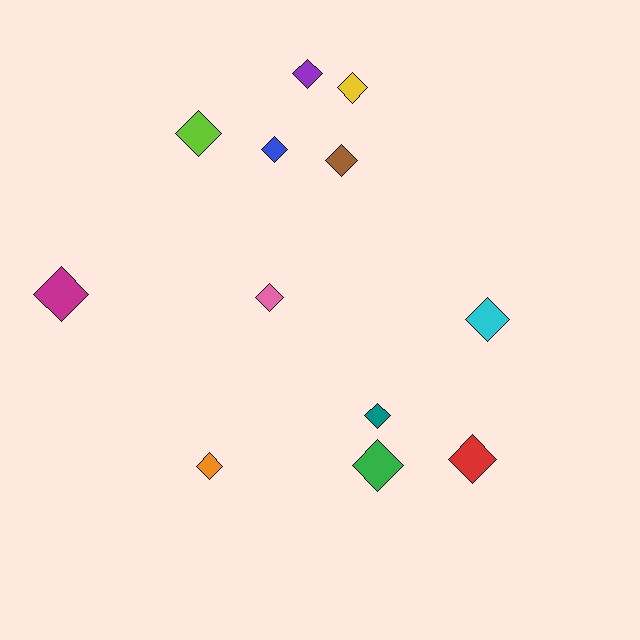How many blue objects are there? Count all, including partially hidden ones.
There is 1 blue object.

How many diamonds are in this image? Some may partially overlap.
There are 12 diamonds.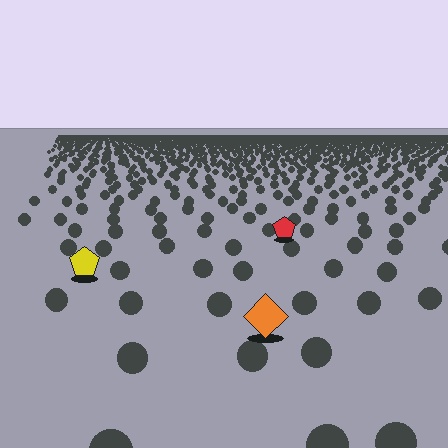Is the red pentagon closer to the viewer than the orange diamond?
No. The orange diamond is closer — you can tell from the texture gradient: the ground texture is coarser near it.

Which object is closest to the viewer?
The orange diamond is closest. The texture marks near it are larger and more spread out.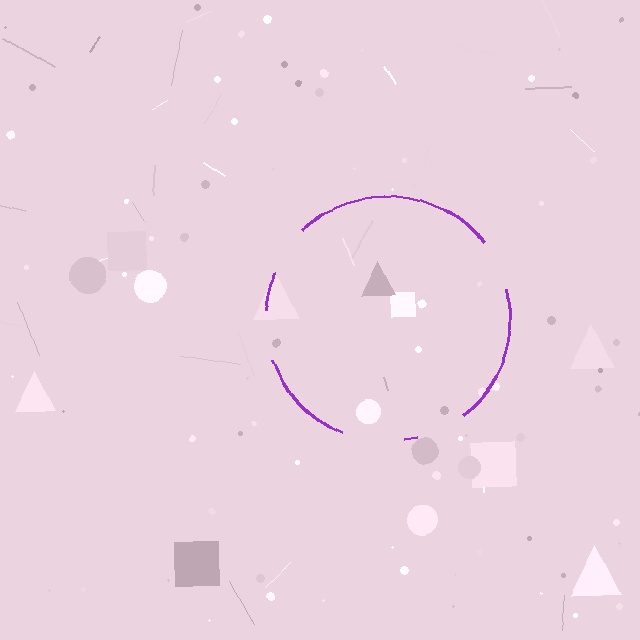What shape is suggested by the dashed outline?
The dashed outline suggests a circle.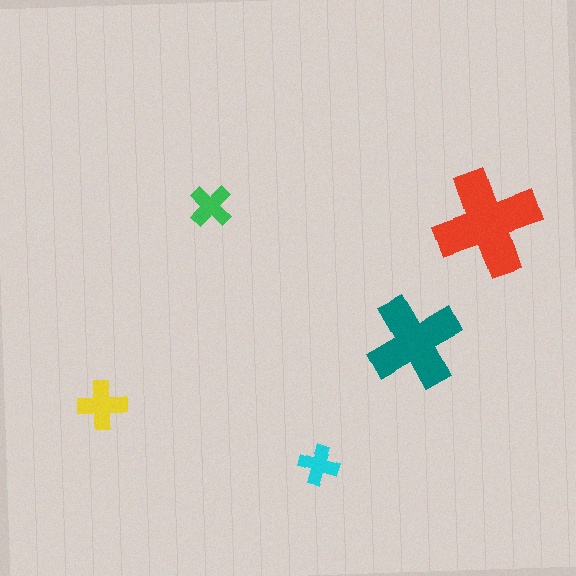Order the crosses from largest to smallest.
the red one, the teal one, the yellow one, the green one, the cyan one.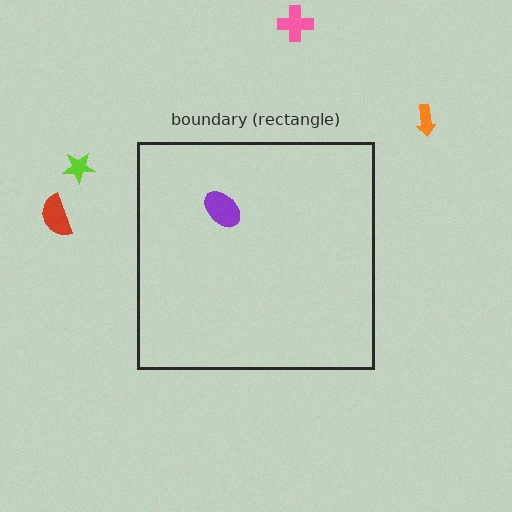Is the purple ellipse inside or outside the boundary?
Inside.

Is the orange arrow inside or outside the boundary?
Outside.